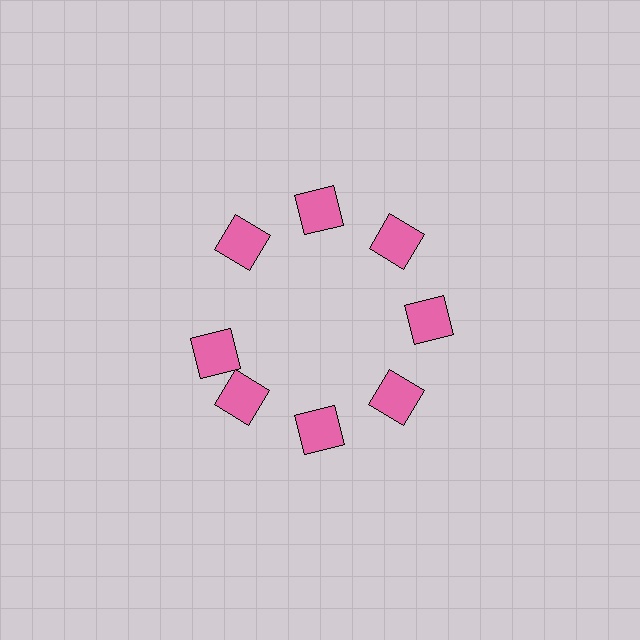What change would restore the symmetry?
The symmetry would be restored by rotating it back into even spacing with its neighbors so that all 8 squares sit at equal angles and equal distance from the center.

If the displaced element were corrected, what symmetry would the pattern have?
It would have 8-fold rotational symmetry — the pattern would map onto itself every 45 degrees.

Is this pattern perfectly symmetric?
No. The 8 pink squares are arranged in a ring, but one element near the 9 o'clock position is rotated out of alignment along the ring, breaking the 8-fold rotational symmetry.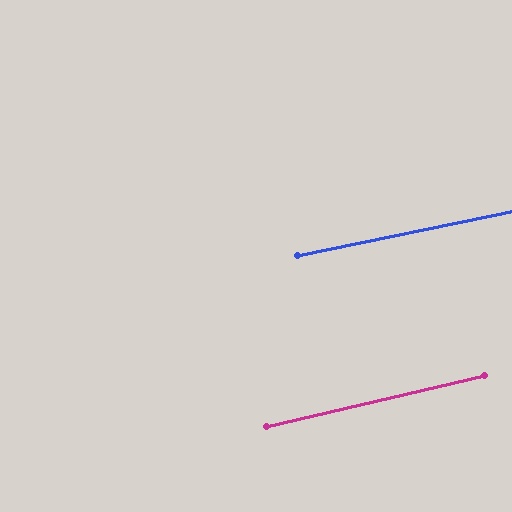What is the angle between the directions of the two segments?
Approximately 2 degrees.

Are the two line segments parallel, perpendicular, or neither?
Parallel — their directions differ by only 1.5°.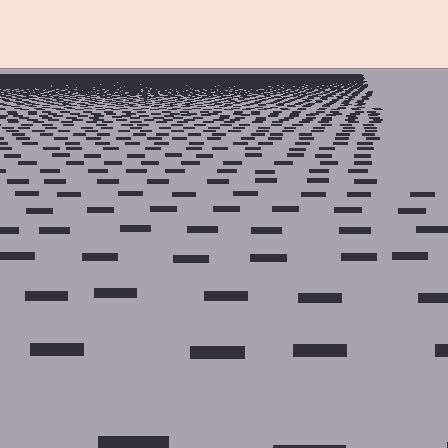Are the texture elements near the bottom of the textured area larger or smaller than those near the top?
Larger. Near the bottom, elements are closer to the viewer and appear at a bigger on-screen size.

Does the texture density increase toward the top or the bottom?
Density increases toward the top.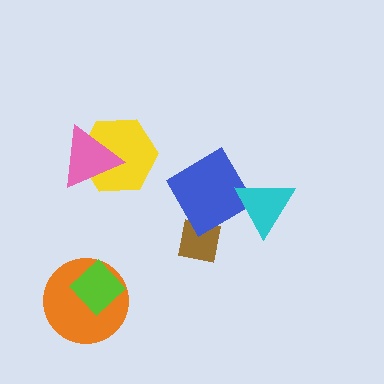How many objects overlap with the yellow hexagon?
1 object overlaps with the yellow hexagon.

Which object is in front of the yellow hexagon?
The pink triangle is in front of the yellow hexagon.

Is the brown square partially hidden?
Yes, it is partially covered by another shape.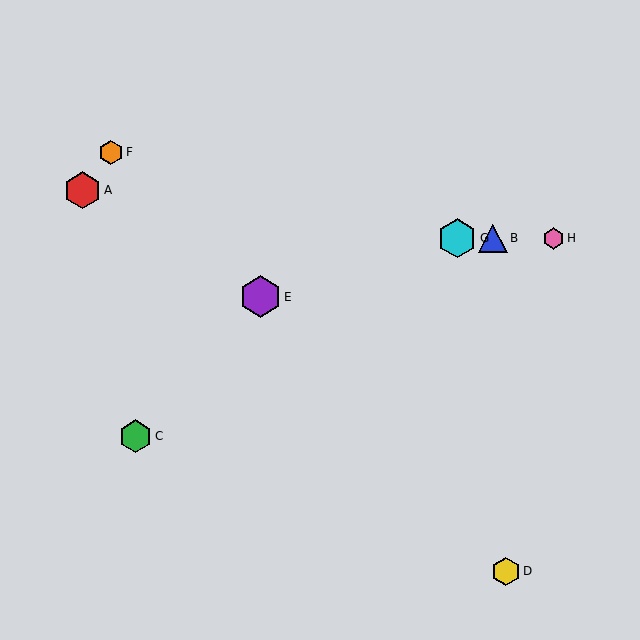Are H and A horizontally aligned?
No, H is at y≈238 and A is at y≈190.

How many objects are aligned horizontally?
3 objects (B, G, H) are aligned horizontally.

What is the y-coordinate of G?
Object G is at y≈238.